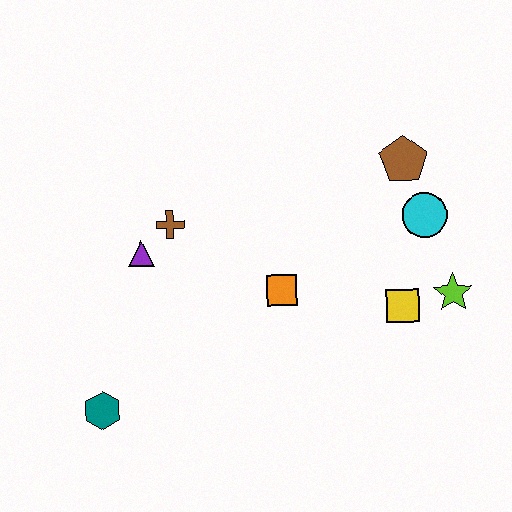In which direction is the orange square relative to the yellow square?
The orange square is to the left of the yellow square.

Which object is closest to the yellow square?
The lime star is closest to the yellow square.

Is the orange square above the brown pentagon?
No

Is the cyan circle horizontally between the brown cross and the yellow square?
No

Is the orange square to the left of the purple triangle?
No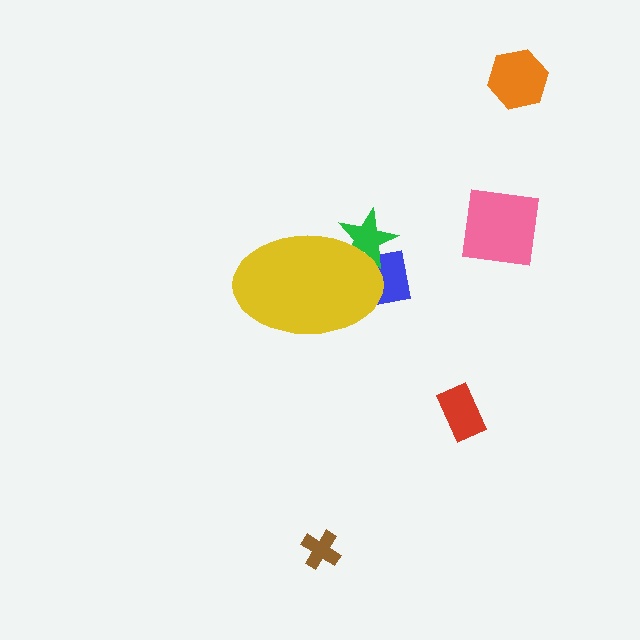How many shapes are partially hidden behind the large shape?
2 shapes are partially hidden.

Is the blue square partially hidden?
Yes, the blue square is partially hidden behind the yellow ellipse.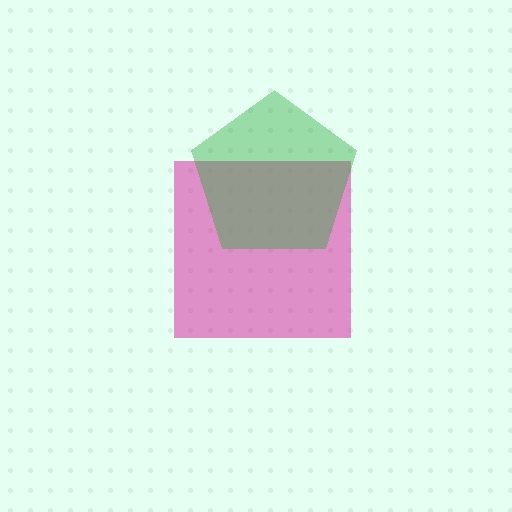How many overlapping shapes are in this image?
There are 2 overlapping shapes in the image.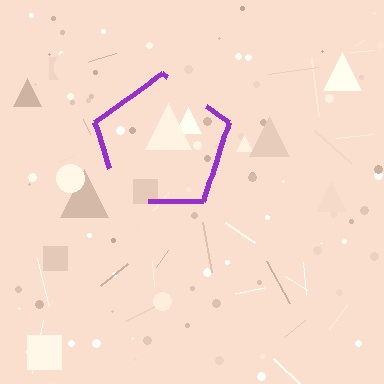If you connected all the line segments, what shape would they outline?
They would outline a pentagon.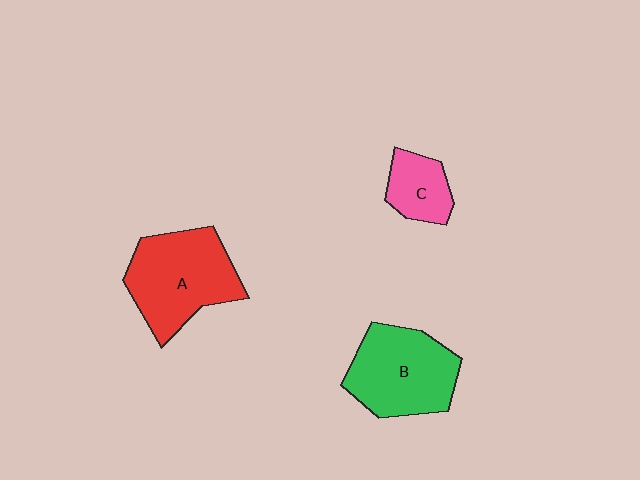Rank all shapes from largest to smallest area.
From largest to smallest: A (red), B (green), C (pink).